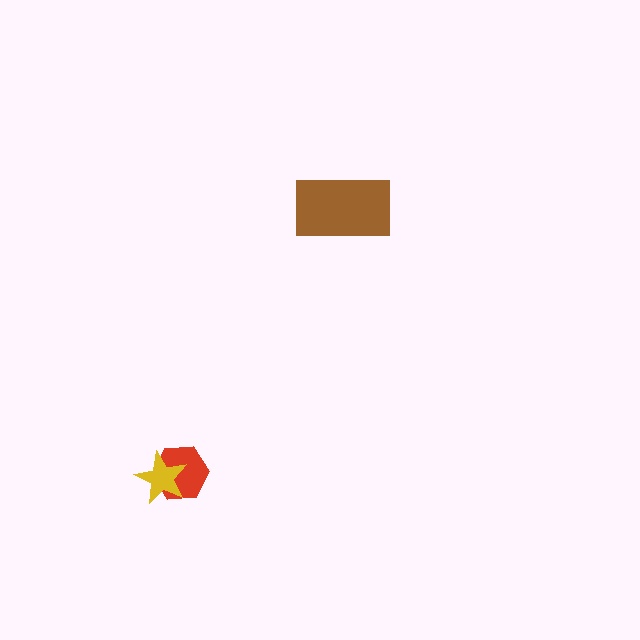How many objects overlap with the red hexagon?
1 object overlaps with the red hexagon.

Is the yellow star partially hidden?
No, no other shape covers it.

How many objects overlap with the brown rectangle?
0 objects overlap with the brown rectangle.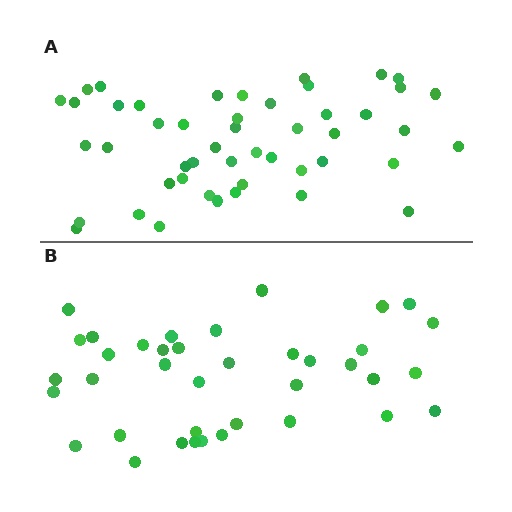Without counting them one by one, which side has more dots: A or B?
Region A (the top region) has more dots.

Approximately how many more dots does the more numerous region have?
Region A has roughly 10 or so more dots than region B.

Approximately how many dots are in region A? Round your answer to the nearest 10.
About 50 dots. (The exact count is 48, which rounds to 50.)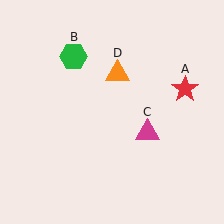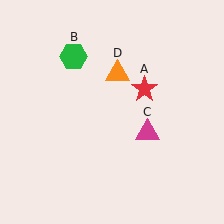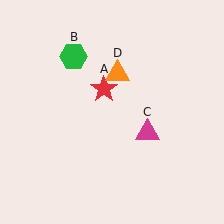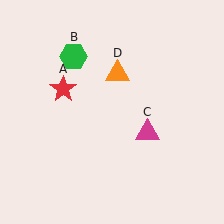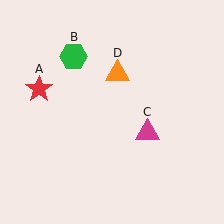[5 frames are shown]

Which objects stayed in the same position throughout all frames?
Green hexagon (object B) and magenta triangle (object C) and orange triangle (object D) remained stationary.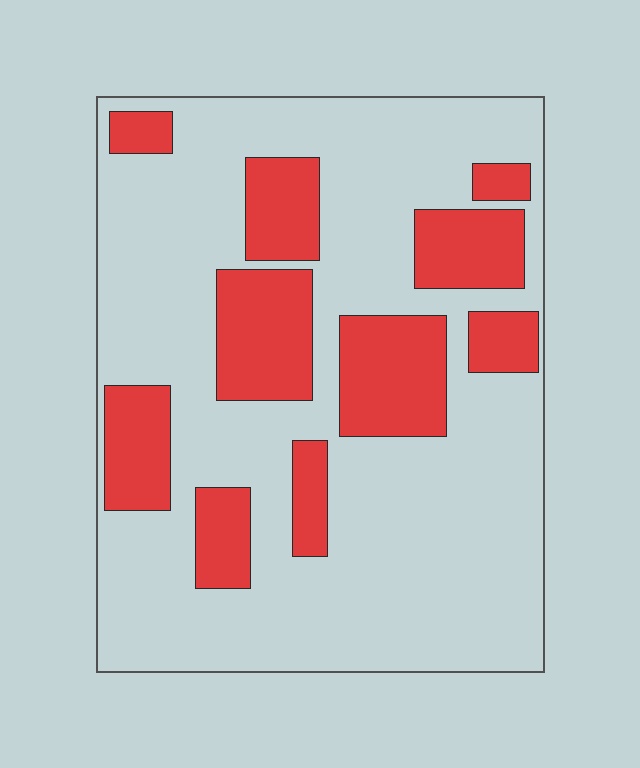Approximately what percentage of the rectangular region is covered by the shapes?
Approximately 25%.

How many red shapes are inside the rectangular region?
10.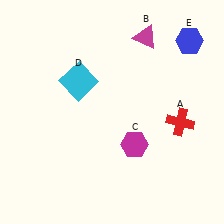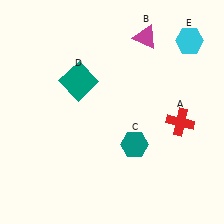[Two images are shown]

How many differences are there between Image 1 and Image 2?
There are 3 differences between the two images.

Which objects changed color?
C changed from magenta to teal. D changed from cyan to teal. E changed from blue to cyan.